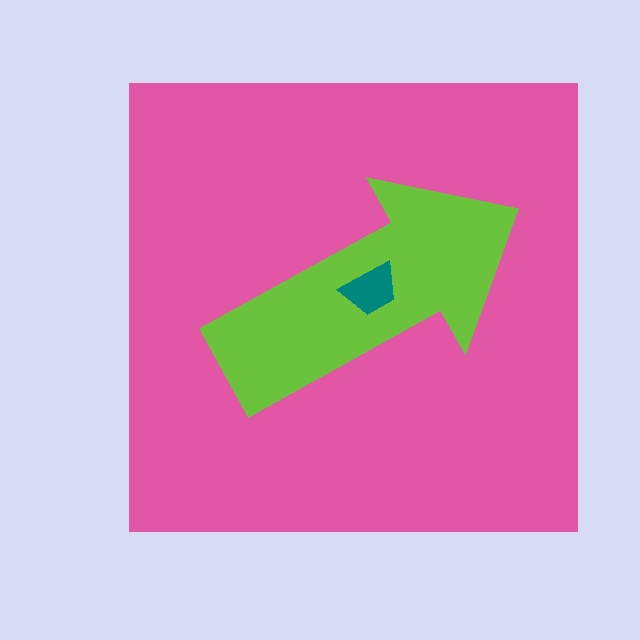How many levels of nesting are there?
3.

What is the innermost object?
The teal trapezoid.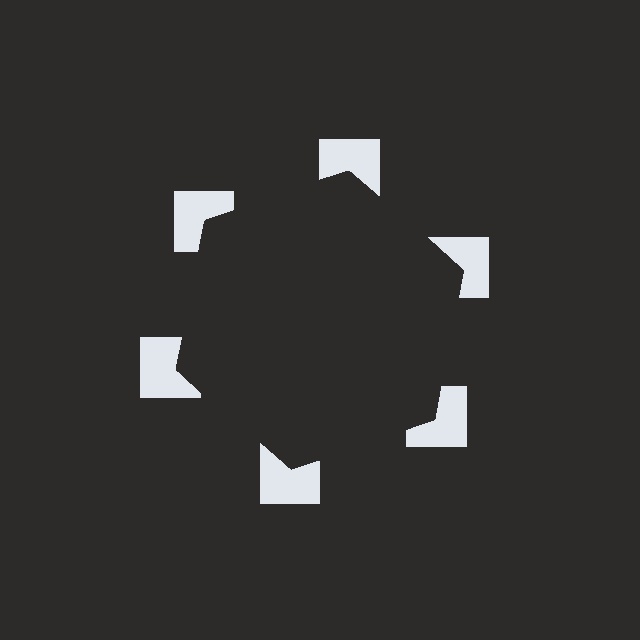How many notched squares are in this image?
There are 6 — one at each vertex of the illusory hexagon.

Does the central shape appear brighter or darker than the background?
It typically appears slightly darker than the background, even though no actual brightness change is drawn.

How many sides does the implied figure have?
6 sides.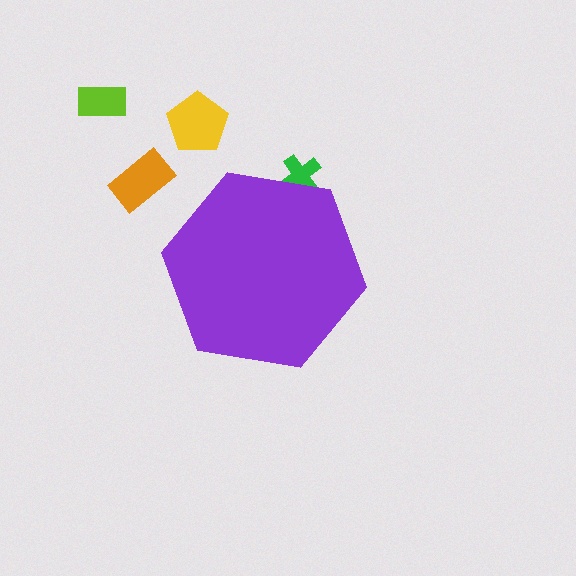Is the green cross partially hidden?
Yes, the green cross is partially hidden behind the purple hexagon.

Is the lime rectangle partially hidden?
No, the lime rectangle is fully visible.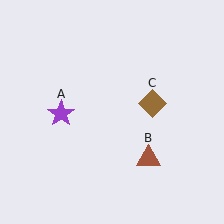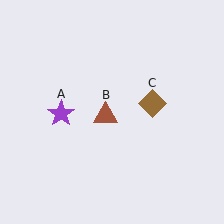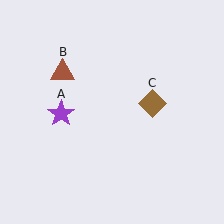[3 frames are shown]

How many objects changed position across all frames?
1 object changed position: brown triangle (object B).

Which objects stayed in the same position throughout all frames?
Purple star (object A) and brown diamond (object C) remained stationary.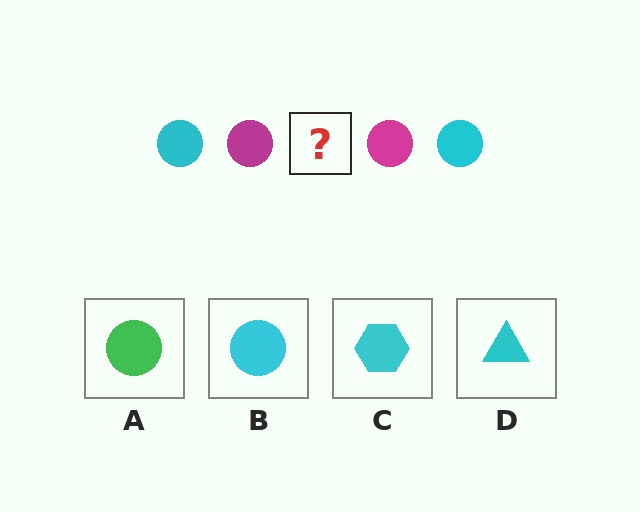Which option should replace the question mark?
Option B.